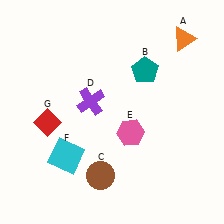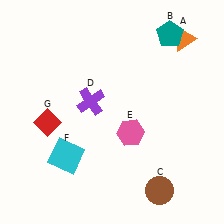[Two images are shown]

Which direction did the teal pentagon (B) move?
The teal pentagon (B) moved up.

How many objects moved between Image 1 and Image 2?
2 objects moved between the two images.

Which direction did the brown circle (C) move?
The brown circle (C) moved right.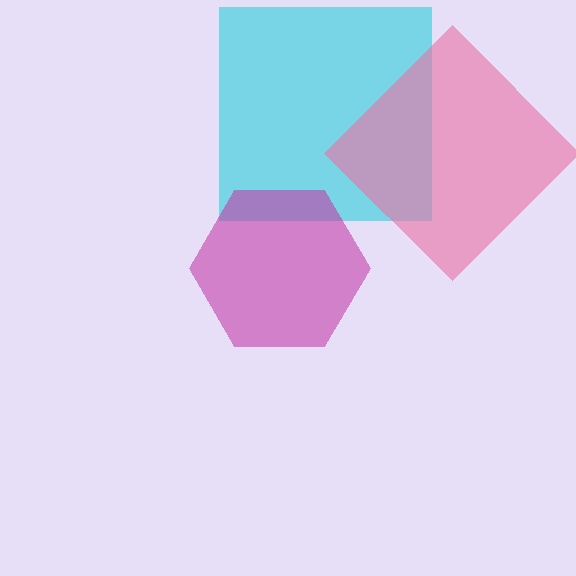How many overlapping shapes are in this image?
There are 3 overlapping shapes in the image.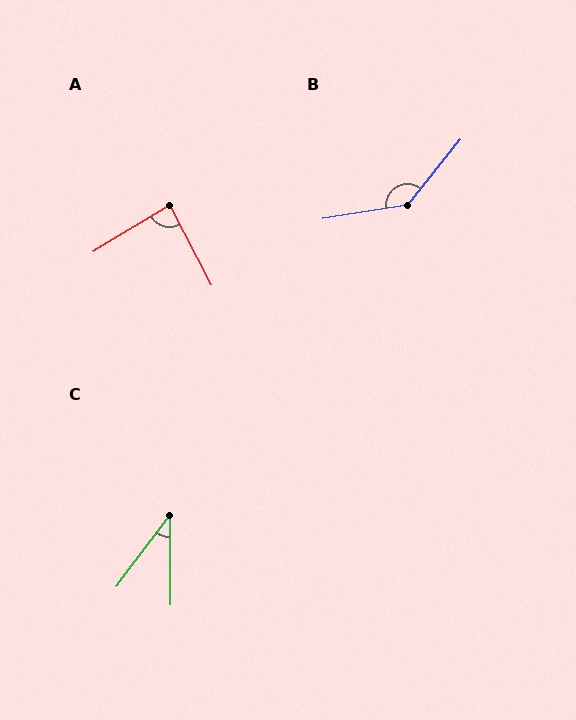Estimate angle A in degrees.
Approximately 86 degrees.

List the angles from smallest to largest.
C (37°), A (86°), B (138°).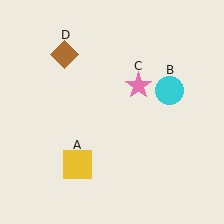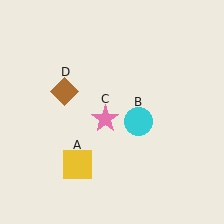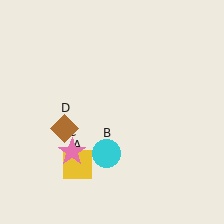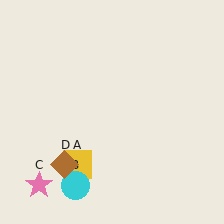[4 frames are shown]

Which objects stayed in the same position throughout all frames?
Yellow square (object A) remained stationary.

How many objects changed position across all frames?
3 objects changed position: cyan circle (object B), pink star (object C), brown diamond (object D).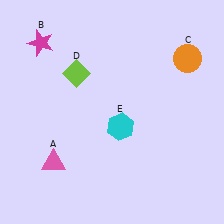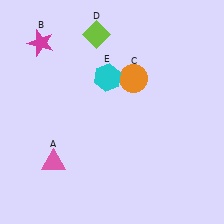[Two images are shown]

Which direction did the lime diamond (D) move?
The lime diamond (D) moved up.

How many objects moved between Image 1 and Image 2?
3 objects moved between the two images.